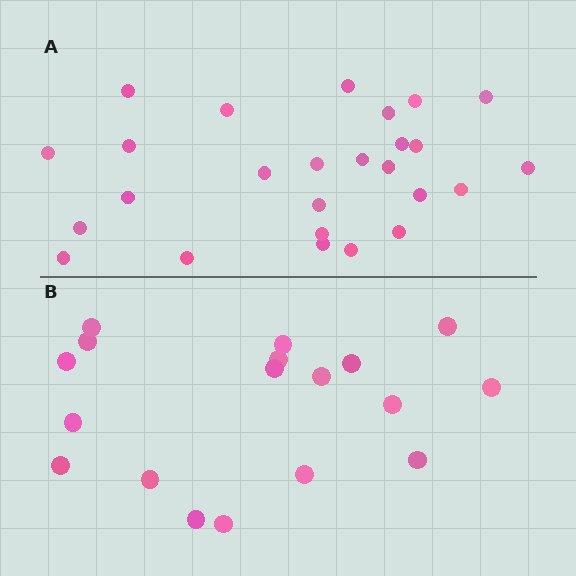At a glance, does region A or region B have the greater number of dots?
Region A (the top region) has more dots.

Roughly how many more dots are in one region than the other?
Region A has roughly 8 or so more dots than region B.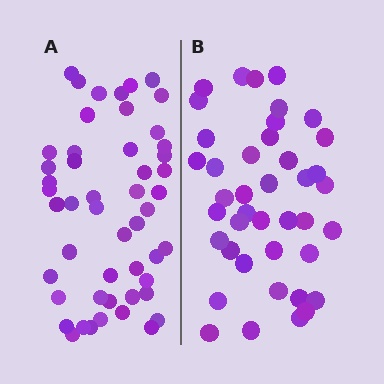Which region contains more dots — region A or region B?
Region A (the left region) has more dots.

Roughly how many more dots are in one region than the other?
Region A has roughly 8 or so more dots than region B.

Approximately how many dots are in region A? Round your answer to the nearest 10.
About 50 dots.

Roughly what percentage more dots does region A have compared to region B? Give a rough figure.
About 20% more.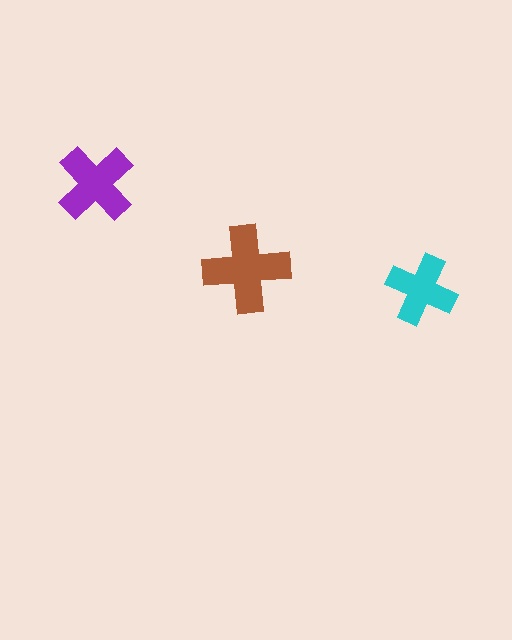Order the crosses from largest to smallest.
the brown one, the purple one, the cyan one.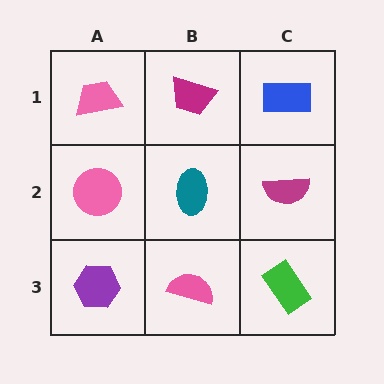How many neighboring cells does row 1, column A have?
2.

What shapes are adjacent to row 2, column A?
A pink trapezoid (row 1, column A), a purple hexagon (row 3, column A), a teal ellipse (row 2, column B).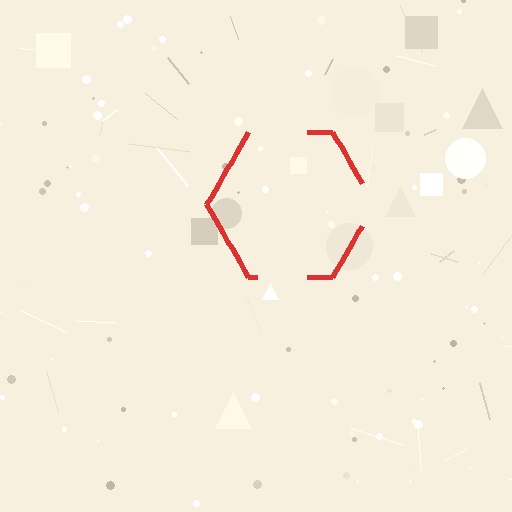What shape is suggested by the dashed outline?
The dashed outline suggests a hexagon.